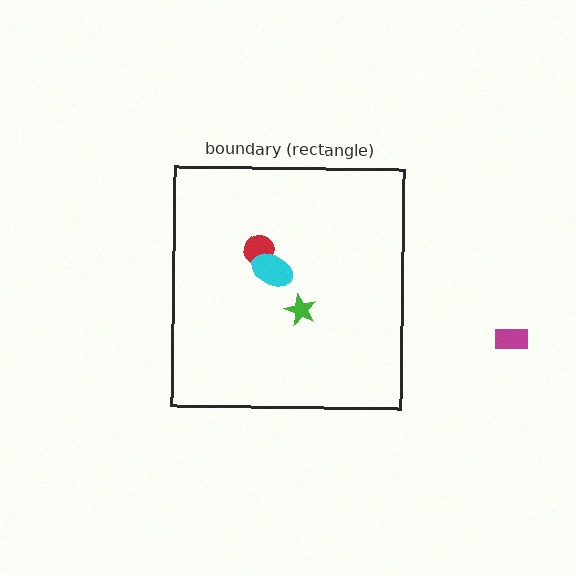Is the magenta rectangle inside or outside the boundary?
Outside.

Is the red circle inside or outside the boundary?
Inside.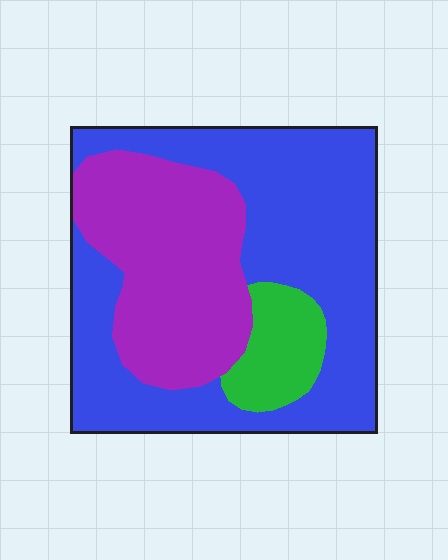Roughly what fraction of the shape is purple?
Purple covers roughly 35% of the shape.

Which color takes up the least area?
Green, at roughly 10%.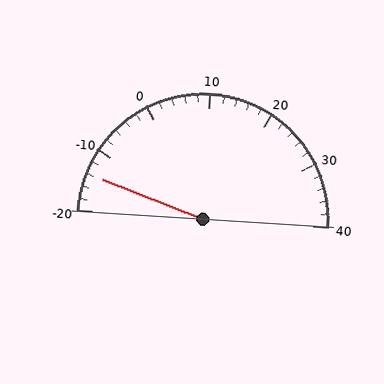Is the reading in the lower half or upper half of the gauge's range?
The reading is in the lower half of the range (-20 to 40).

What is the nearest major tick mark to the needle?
The nearest major tick mark is -10.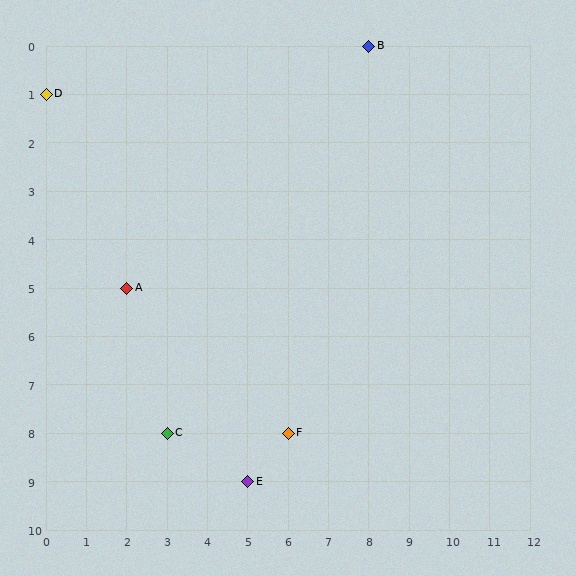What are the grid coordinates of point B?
Point B is at grid coordinates (8, 0).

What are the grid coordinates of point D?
Point D is at grid coordinates (0, 1).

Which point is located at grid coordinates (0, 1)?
Point D is at (0, 1).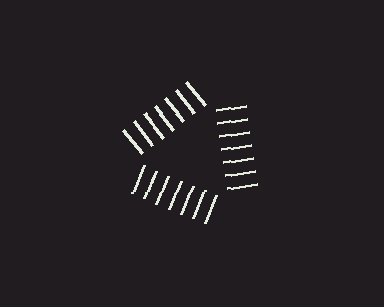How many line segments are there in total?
21 — 7 along each of the 3 edges.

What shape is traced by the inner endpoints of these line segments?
An illusory triangle — the line segments terminate on its edges but no continuous stroke is drawn.